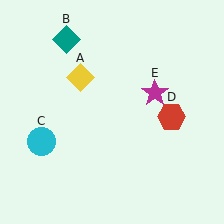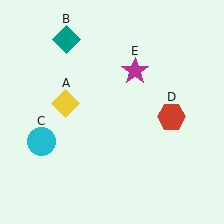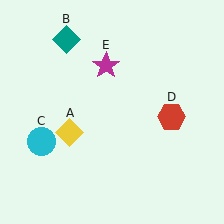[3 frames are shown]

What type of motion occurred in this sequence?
The yellow diamond (object A), magenta star (object E) rotated counterclockwise around the center of the scene.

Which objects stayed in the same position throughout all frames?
Teal diamond (object B) and cyan circle (object C) and red hexagon (object D) remained stationary.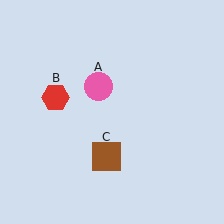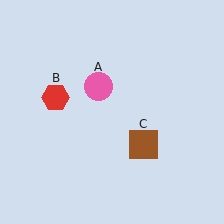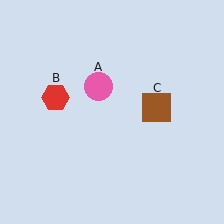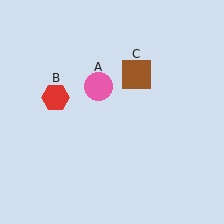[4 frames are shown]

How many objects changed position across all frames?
1 object changed position: brown square (object C).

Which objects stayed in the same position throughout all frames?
Pink circle (object A) and red hexagon (object B) remained stationary.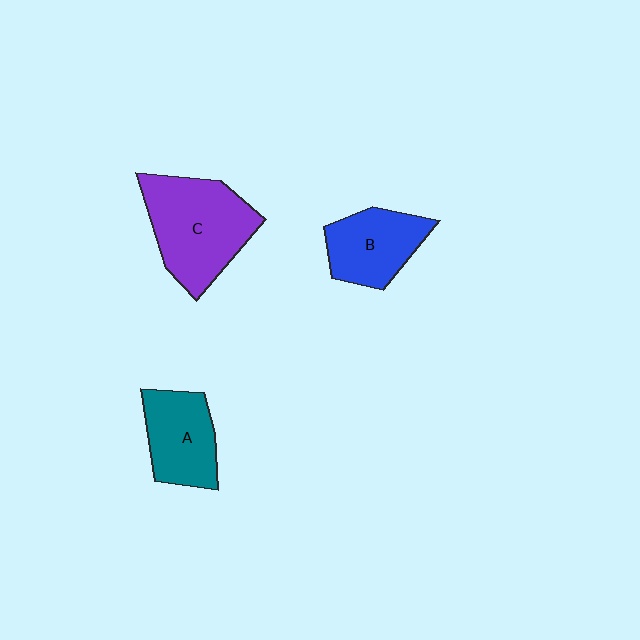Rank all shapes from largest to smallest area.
From largest to smallest: C (purple), A (teal), B (blue).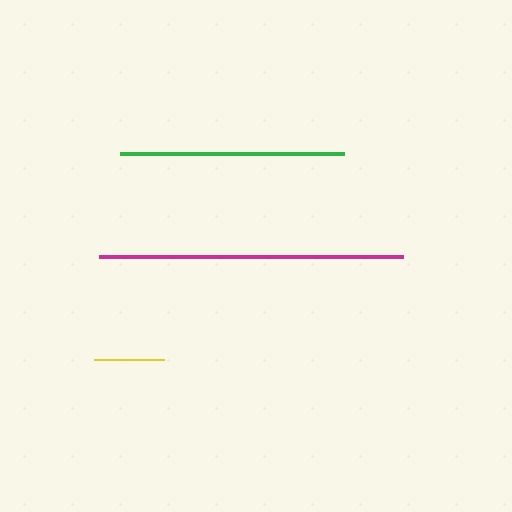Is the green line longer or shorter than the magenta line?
The magenta line is longer than the green line.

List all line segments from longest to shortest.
From longest to shortest: magenta, green, yellow.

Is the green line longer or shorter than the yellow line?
The green line is longer than the yellow line.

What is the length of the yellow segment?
The yellow segment is approximately 70 pixels long.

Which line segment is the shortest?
The yellow line is the shortest at approximately 70 pixels.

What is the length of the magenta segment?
The magenta segment is approximately 304 pixels long.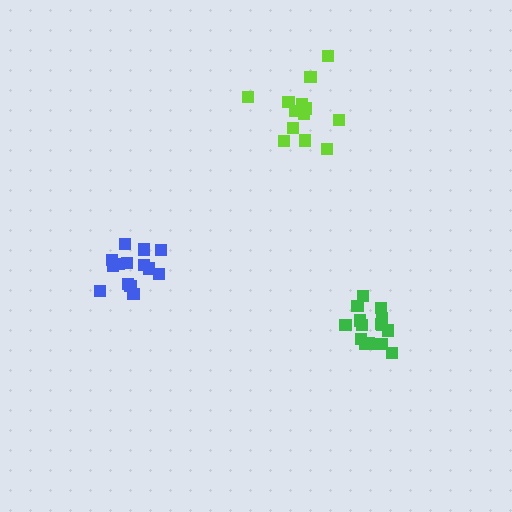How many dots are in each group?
Group 1: 13 dots, Group 2: 14 dots, Group 3: 16 dots (43 total).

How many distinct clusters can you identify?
There are 3 distinct clusters.